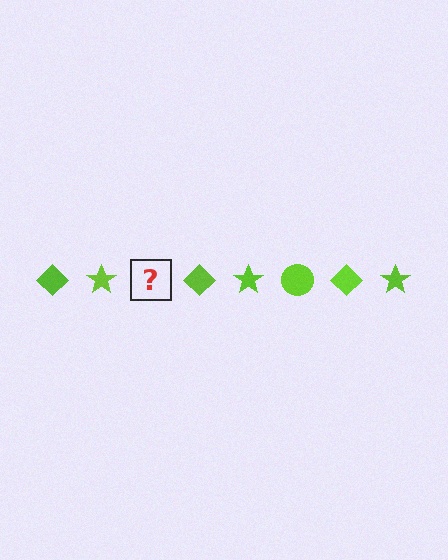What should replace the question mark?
The question mark should be replaced with a lime circle.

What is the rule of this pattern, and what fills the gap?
The rule is that the pattern cycles through diamond, star, circle shapes in lime. The gap should be filled with a lime circle.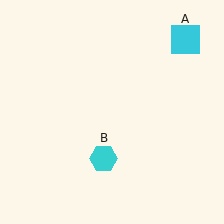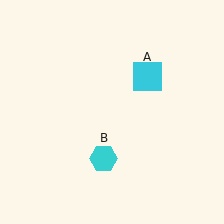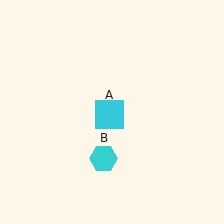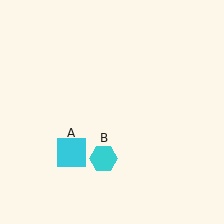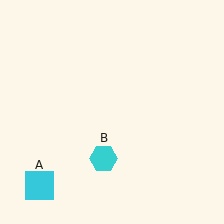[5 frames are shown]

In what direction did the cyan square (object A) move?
The cyan square (object A) moved down and to the left.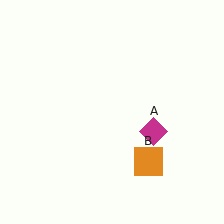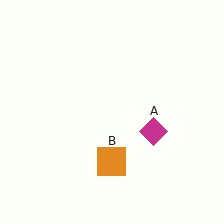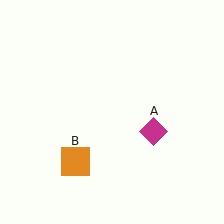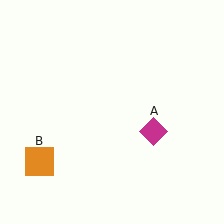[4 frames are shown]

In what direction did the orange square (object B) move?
The orange square (object B) moved left.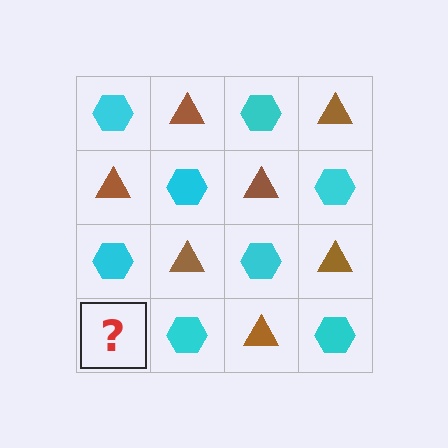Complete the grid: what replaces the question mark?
The question mark should be replaced with a brown triangle.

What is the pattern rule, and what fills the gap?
The rule is that it alternates cyan hexagon and brown triangle in a checkerboard pattern. The gap should be filled with a brown triangle.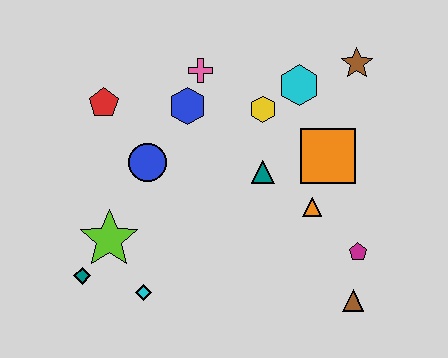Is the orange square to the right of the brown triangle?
No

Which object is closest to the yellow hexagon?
The cyan hexagon is closest to the yellow hexagon.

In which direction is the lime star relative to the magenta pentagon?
The lime star is to the left of the magenta pentagon.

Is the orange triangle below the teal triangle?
Yes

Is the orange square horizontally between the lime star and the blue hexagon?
No